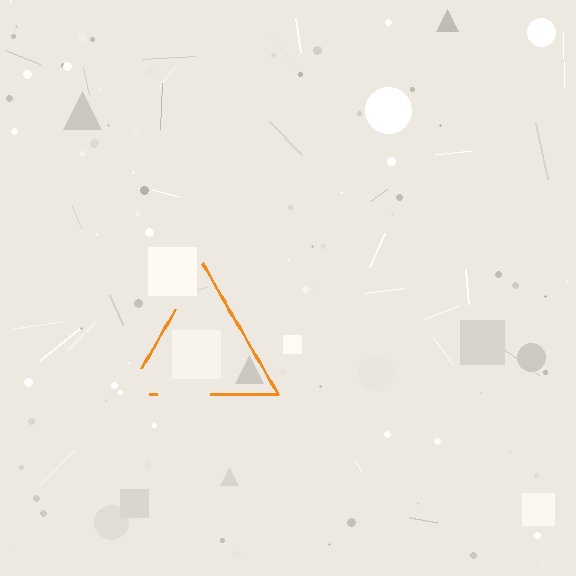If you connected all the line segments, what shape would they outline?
They would outline a triangle.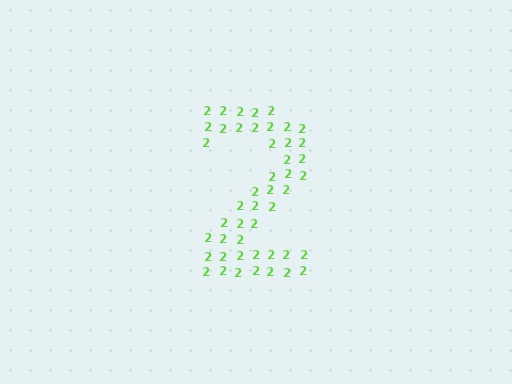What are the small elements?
The small elements are digit 2's.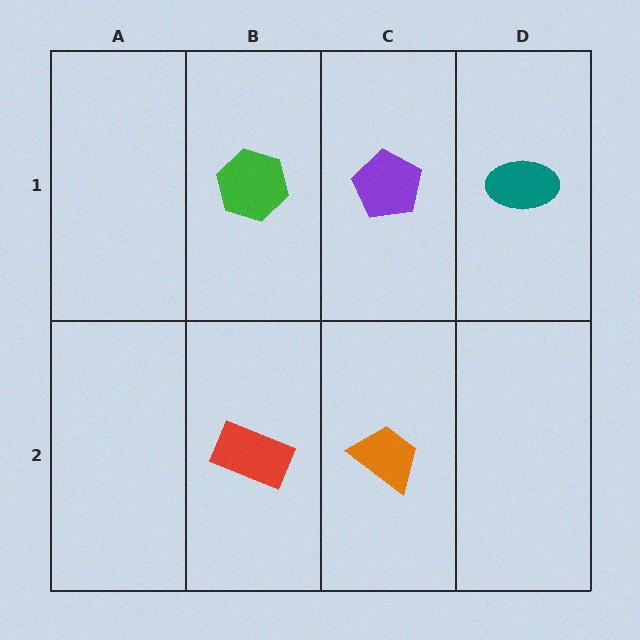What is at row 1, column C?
A purple pentagon.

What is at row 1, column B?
A green hexagon.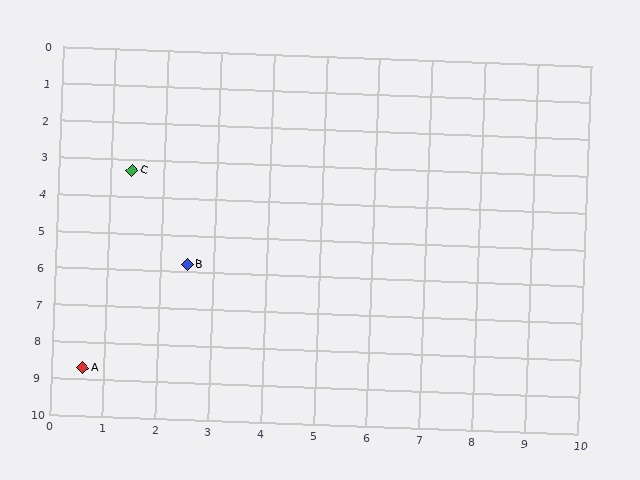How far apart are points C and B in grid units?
Points C and B are about 2.7 grid units apart.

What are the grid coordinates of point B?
Point B is at approximately (2.5, 5.8).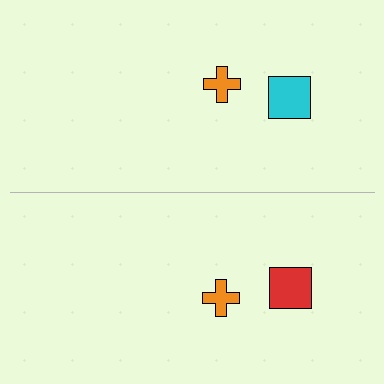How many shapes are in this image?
There are 4 shapes in this image.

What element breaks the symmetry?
The red square on the bottom side breaks the symmetry — its mirror counterpart is cyan.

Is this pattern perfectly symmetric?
No, the pattern is not perfectly symmetric. The red square on the bottom side breaks the symmetry — its mirror counterpart is cyan.